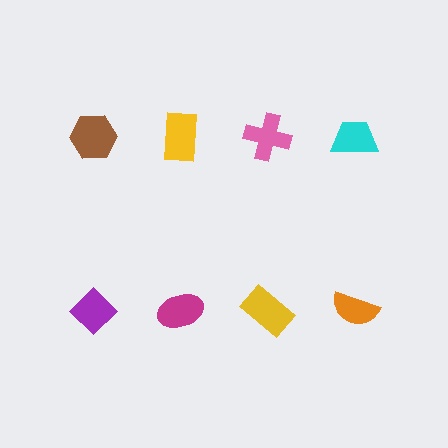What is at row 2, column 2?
A magenta ellipse.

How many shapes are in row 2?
4 shapes.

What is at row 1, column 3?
A pink cross.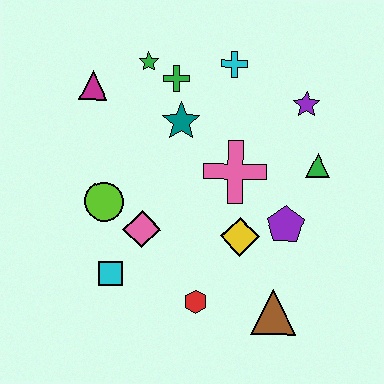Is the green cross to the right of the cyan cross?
No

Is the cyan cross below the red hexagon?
No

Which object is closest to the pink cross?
The yellow diamond is closest to the pink cross.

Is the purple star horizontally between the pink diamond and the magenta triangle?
No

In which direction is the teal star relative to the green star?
The teal star is below the green star.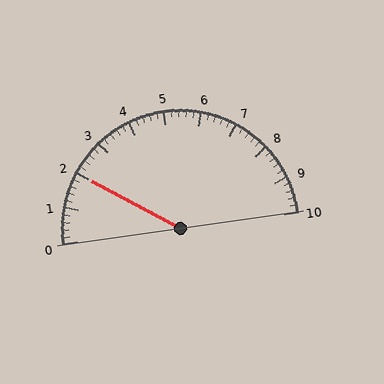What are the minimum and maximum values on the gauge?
The gauge ranges from 0 to 10.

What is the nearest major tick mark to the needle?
The nearest major tick mark is 2.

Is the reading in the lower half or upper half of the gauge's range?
The reading is in the lower half of the range (0 to 10).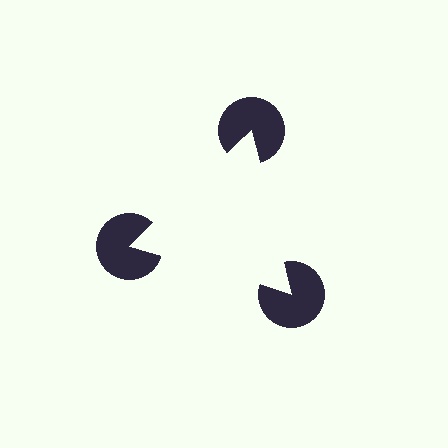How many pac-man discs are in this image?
There are 3 — one at each vertex of the illusory triangle.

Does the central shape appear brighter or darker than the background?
It typically appears slightly brighter than the background, even though no actual brightness change is drawn.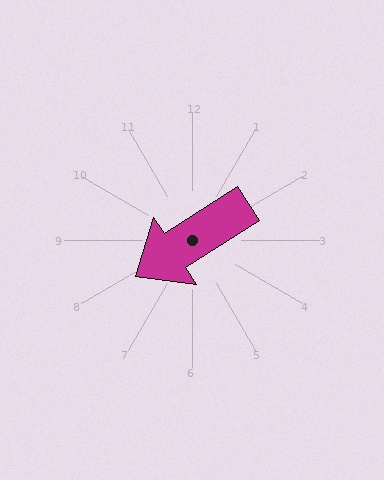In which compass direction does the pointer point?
Southwest.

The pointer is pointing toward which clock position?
Roughly 8 o'clock.